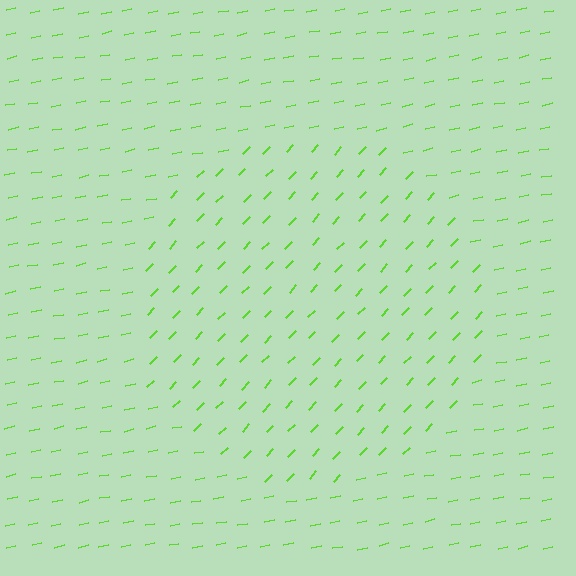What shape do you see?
I see a circle.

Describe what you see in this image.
The image is filled with small lime line segments. A circle region in the image has lines oriented differently from the surrounding lines, creating a visible texture boundary.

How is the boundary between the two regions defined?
The boundary is defined purely by a change in line orientation (approximately 34 degrees difference). All lines are the same color and thickness.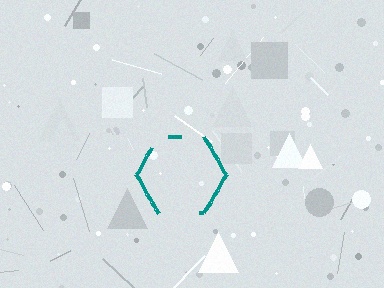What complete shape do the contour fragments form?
The contour fragments form a hexagon.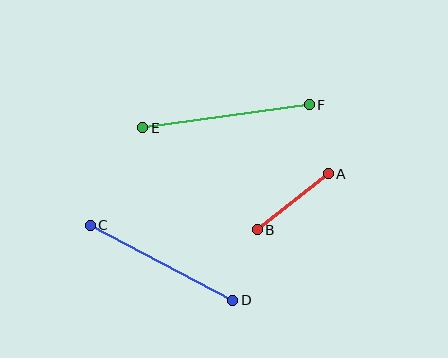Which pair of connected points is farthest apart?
Points E and F are farthest apart.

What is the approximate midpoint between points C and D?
The midpoint is at approximately (161, 263) pixels.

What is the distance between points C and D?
The distance is approximately 161 pixels.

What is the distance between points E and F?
The distance is approximately 168 pixels.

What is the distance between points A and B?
The distance is approximately 91 pixels.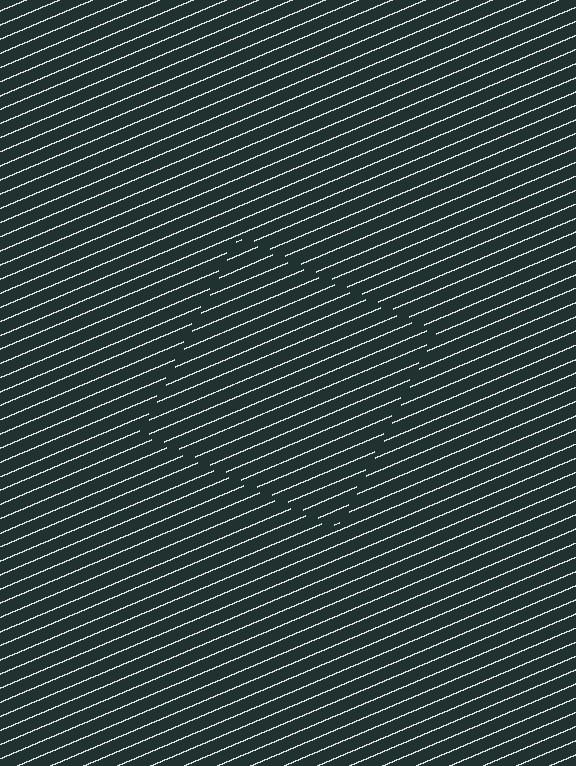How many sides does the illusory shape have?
4 sides — the line-ends trace a square.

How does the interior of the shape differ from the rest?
The interior of the shape contains the same grating, shifted by half a period — the contour is defined by the phase discontinuity where line-ends from the inner and outer gratings abut.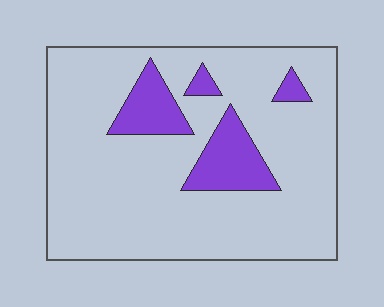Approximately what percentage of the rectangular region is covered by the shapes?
Approximately 15%.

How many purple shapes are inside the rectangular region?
4.